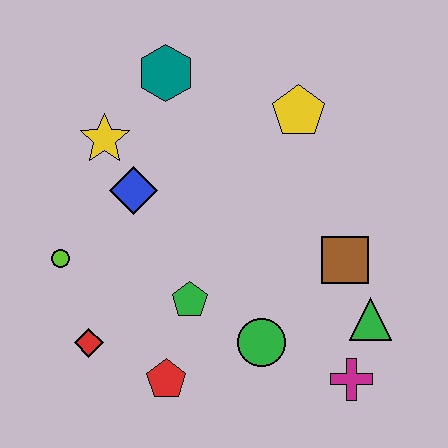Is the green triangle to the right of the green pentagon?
Yes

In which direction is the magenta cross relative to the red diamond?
The magenta cross is to the right of the red diamond.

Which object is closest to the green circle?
The green pentagon is closest to the green circle.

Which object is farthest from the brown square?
The lime circle is farthest from the brown square.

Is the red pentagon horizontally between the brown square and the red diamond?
Yes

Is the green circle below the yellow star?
Yes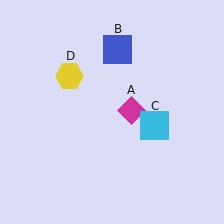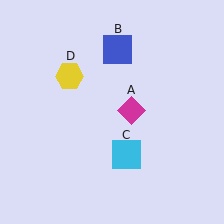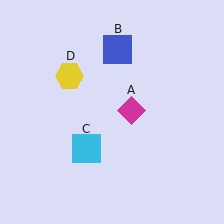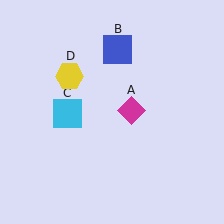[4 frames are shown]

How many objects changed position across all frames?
1 object changed position: cyan square (object C).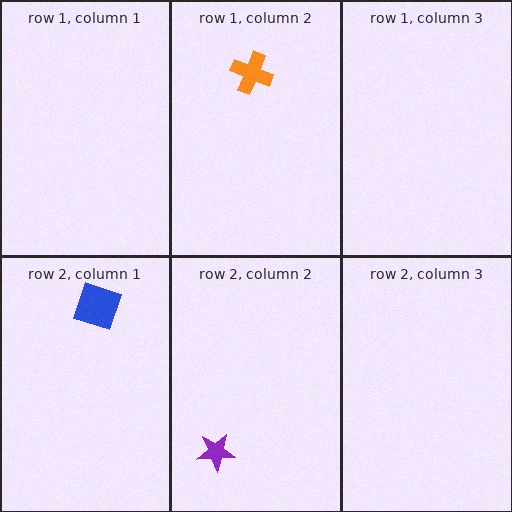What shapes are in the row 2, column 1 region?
The blue diamond.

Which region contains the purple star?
The row 2, column 2 region.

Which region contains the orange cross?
The row 1, column 2 region.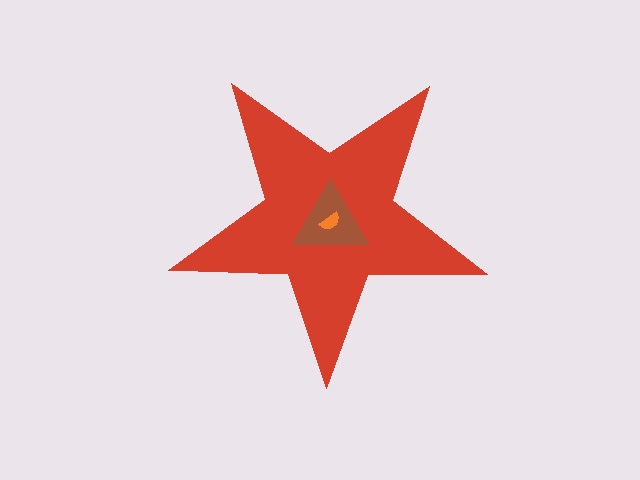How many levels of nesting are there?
3.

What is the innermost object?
The orange semicircle.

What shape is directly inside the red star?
The brown triangle.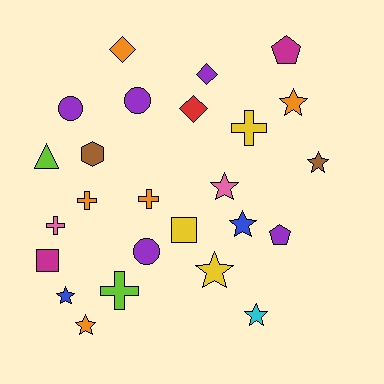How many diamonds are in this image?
There are 3 diamonds.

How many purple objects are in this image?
There are 5 purple objects.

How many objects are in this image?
There are 25 objects.